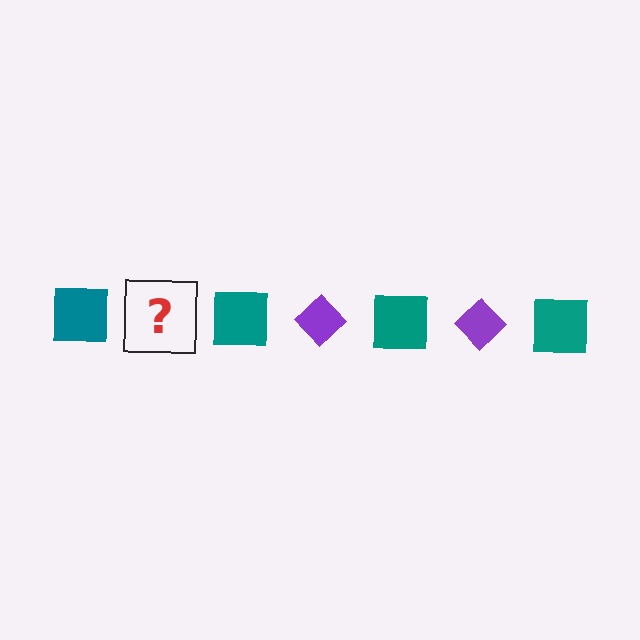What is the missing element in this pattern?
The missing element is a purple diamond.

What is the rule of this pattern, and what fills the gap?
The rule is that the pattern alternates between teal square and purple diamond. The gap should be filled with a purple diamond.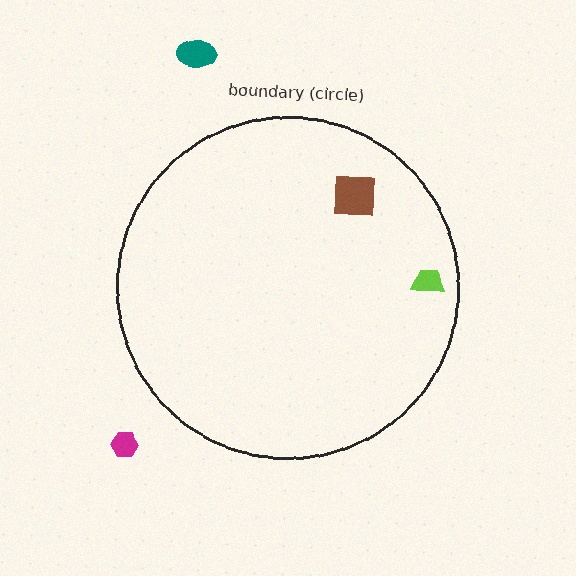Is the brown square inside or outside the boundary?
Inside.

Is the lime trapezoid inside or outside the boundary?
Inside.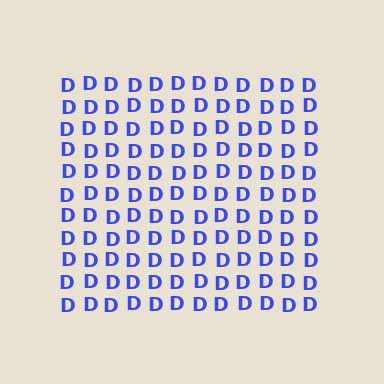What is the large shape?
The large shape is a square.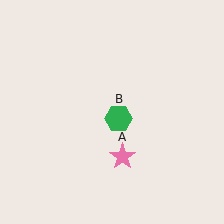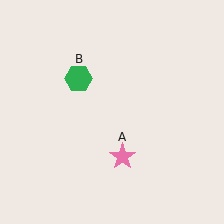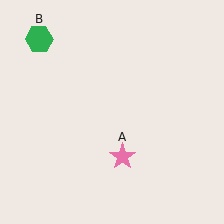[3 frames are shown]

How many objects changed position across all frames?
1 object changed position: green hexagon (object B).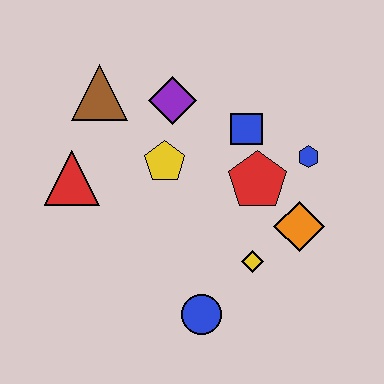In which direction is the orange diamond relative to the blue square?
The orange diamond is below the blue square.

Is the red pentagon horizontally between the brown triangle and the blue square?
No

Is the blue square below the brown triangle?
Yes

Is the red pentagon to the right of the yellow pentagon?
Yes